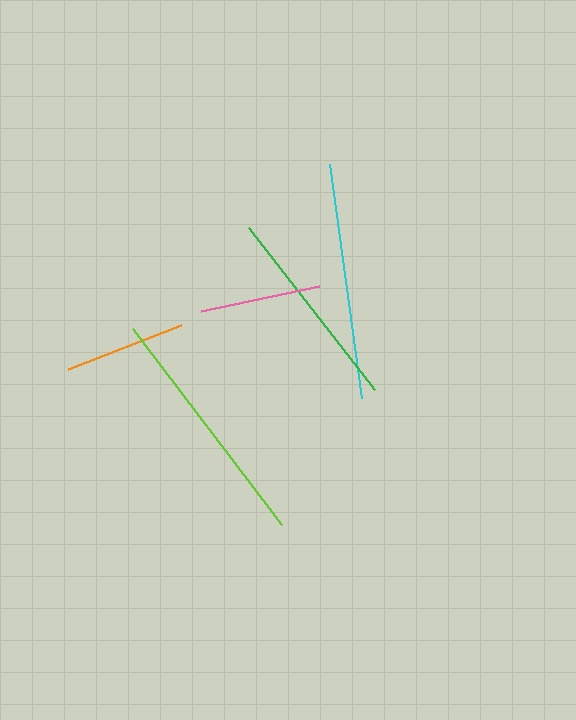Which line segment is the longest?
The lime line is the longest at approximately 247 pixels.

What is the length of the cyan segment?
The cyan segment is approximately 236 pixels long.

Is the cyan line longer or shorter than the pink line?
The cyan line is longer than the pink line.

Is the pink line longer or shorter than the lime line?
The lime line is longer than the pink line.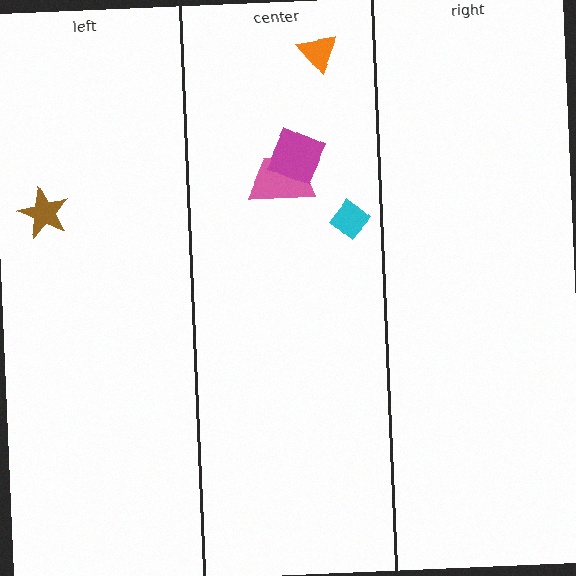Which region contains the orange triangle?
The center region.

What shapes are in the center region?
The cyan diamond, the orange triangle, the pink trapezoid, the magenta square.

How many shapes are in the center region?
4.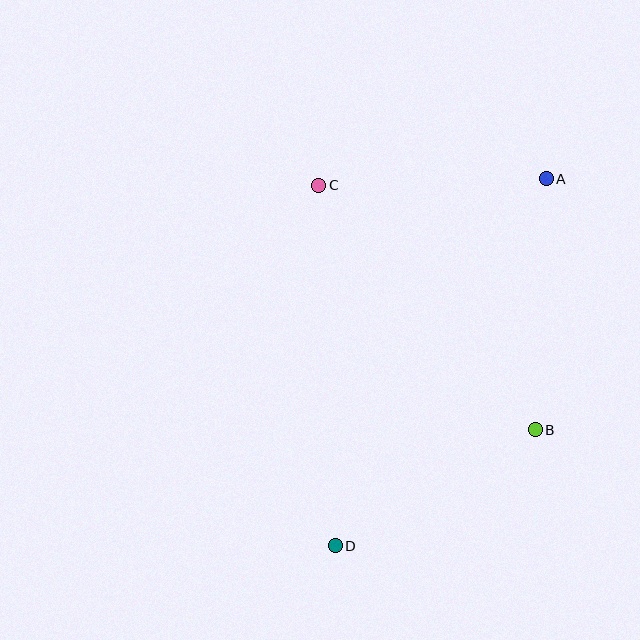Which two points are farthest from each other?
Points A and D are farthest from each other.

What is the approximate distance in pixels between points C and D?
The distance between C and D is approximately 361 pixels.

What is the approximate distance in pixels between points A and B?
The distance between A and B is approximately 251 pixels.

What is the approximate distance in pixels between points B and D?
The distance between B and D is approximately 231 pixels.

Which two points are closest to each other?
Points A and C are closest to each other.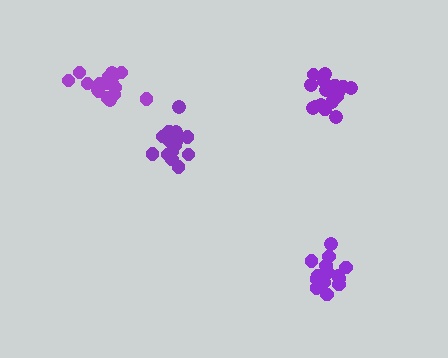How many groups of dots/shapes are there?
There are 4 groups.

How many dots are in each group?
Group 1: 17 dots, Group 2: 17 dots, Group 3: 17 dots, Group 4: 20 dots (71 total).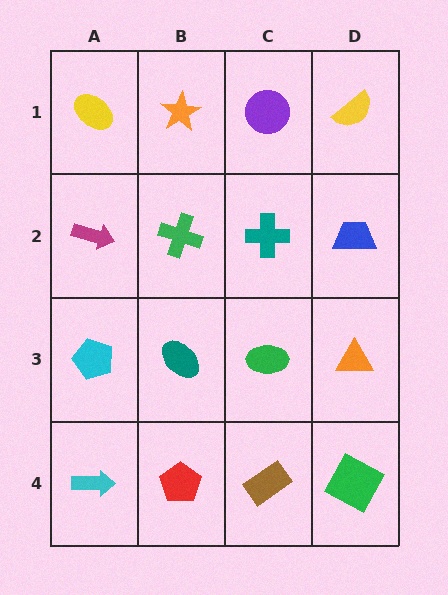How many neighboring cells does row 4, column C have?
3.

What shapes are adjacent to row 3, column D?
A blue trapezoid (row 2, column D), a green square (row 4, column D), a green ellipse (row 3, column C).